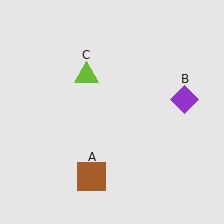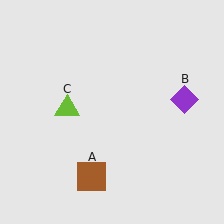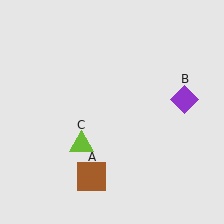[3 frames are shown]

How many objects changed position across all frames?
1 object changed position: lime triangle (object C).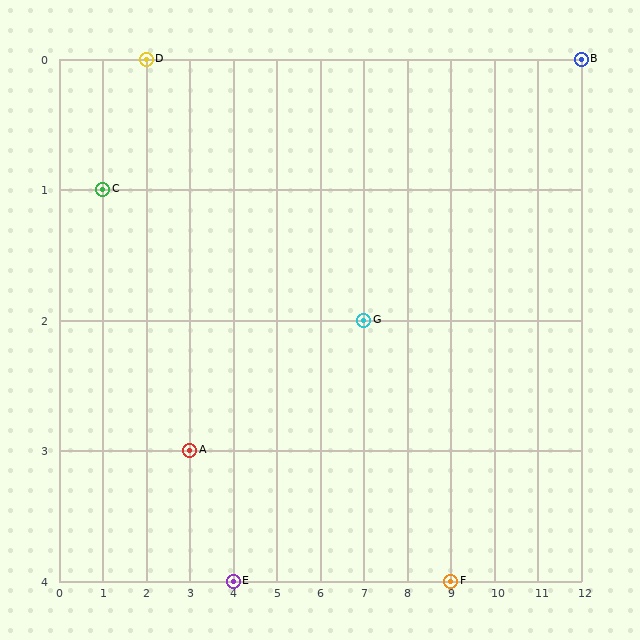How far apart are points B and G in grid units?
Points B and G are 5 columns and 2 rows apart (about 5.4 grid units diagonally).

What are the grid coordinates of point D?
Point D is at grid coordinates (2, 0).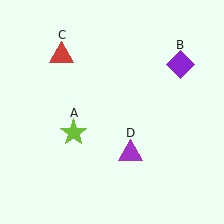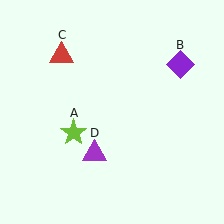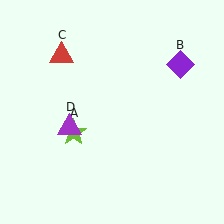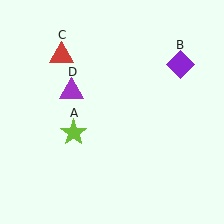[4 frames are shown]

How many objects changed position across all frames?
1 object changed position: purple triangle (object D).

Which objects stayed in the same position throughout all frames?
Lime star (object A) and purple diamond (object B) and red triangle (object C) remained stationary.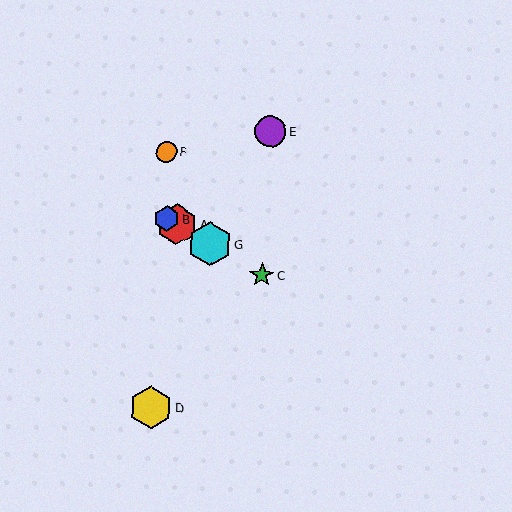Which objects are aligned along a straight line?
Objects A, B, C, G are aligned along a straight line.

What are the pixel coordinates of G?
Object G is at (210, 244).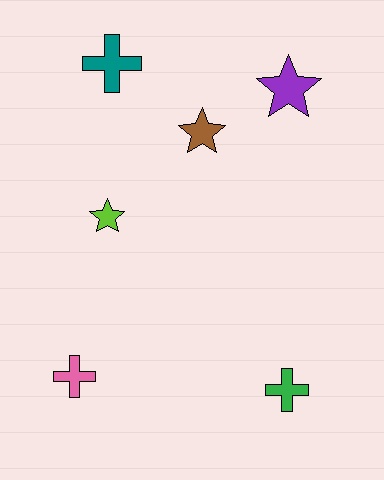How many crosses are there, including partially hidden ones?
There are 3 crosses.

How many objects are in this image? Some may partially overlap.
There are 6 objects.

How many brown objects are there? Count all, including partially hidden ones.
There is 1 brown object.